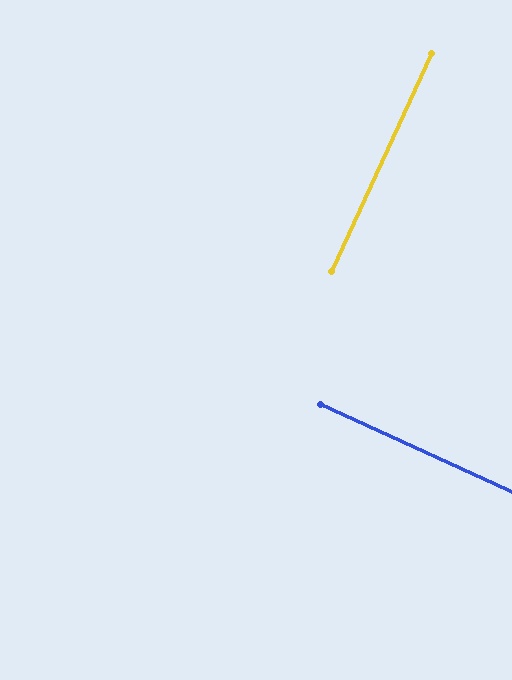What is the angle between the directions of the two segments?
Approximately 90 degrees.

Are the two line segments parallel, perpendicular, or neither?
Perpendicular — they meet at approximately 90°.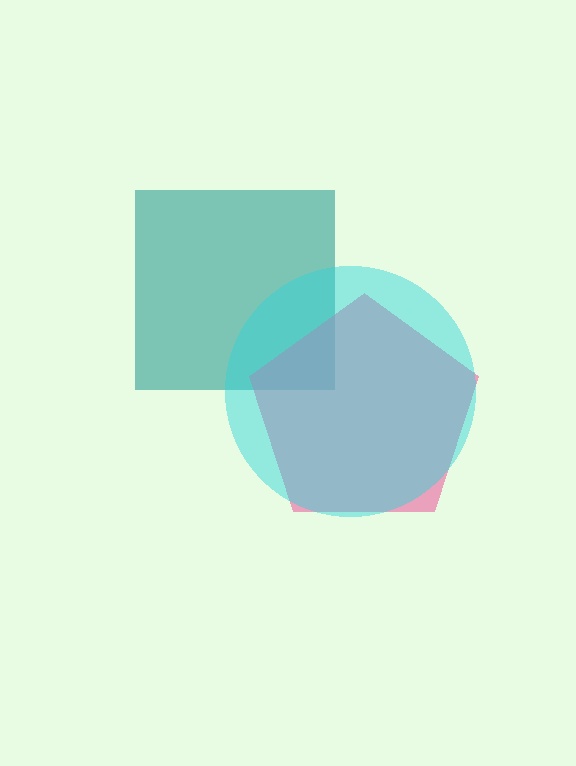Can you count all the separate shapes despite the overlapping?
Yes, there are 3 separate shapes.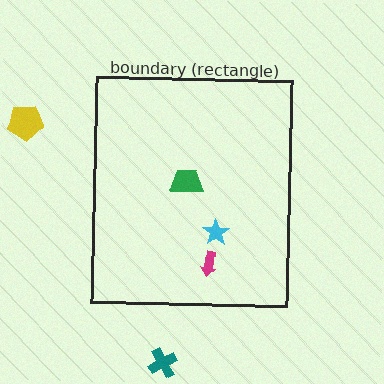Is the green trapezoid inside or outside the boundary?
Inside.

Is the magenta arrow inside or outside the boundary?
Inside.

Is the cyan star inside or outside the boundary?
Inside.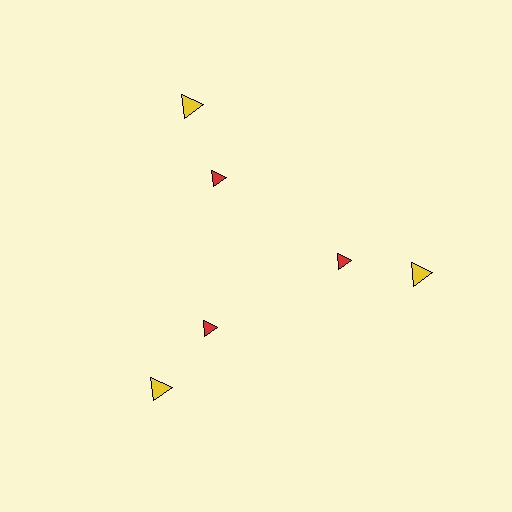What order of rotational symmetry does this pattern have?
This pattern has 3-fold rotational symmetry.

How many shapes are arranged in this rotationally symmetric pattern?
There are 6 shapes, arranged in 3 groups of 2.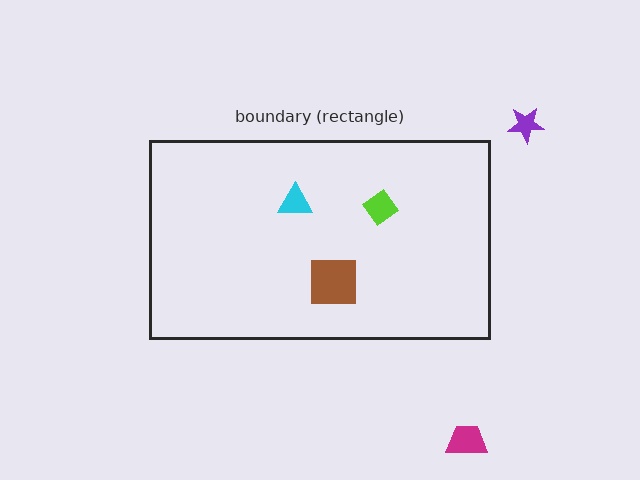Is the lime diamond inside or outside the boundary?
Inside.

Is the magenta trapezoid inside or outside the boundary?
Outside.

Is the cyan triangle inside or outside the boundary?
Inside.